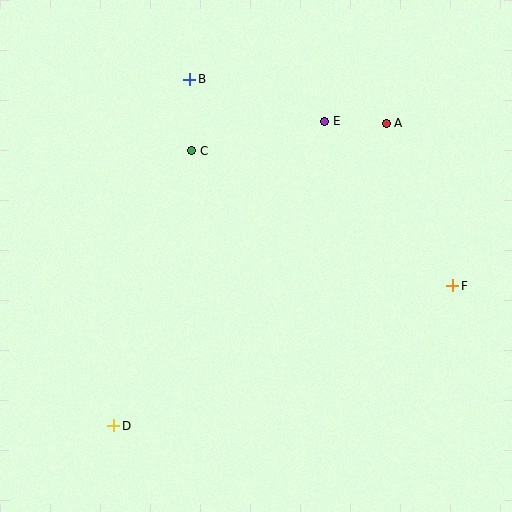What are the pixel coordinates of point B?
Point B is at (189, 79).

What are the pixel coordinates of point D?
Point D is at (114, 426).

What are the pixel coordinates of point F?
Point F is at (453, 286).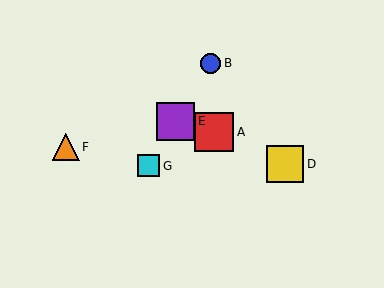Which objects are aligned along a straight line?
Objects B, C, E, G are aligned along a straight line.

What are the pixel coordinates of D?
Object D is at (285, 164).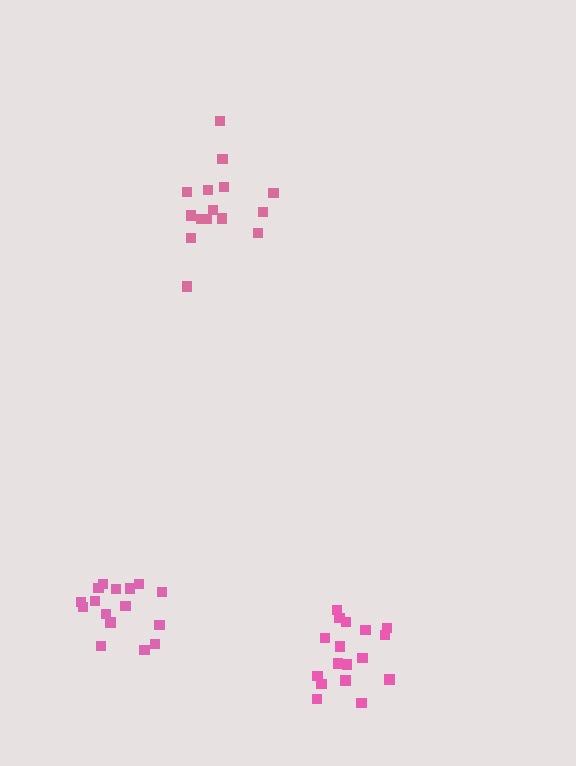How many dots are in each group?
Group 1: 17 dots, Group 2: 15 dots, Group 3: 16 dots (48 total).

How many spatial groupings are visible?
There are 3 spatial groupings.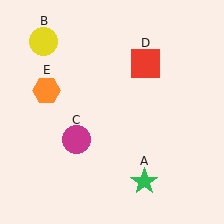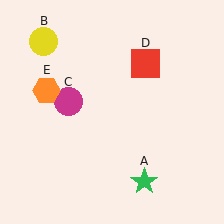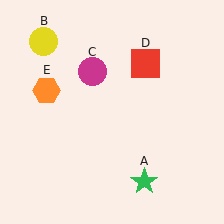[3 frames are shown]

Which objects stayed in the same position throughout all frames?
Green star (object A) and yellow circle (object B) and red square (object D) and orange hexagon (object E) remained stationary.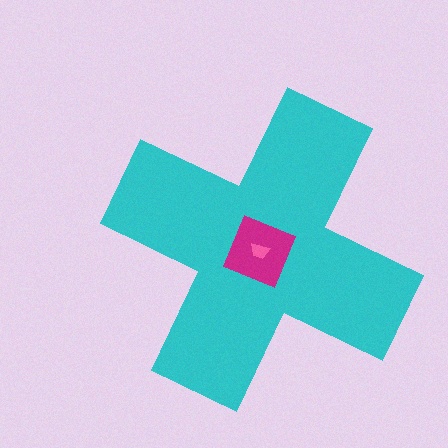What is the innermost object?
The pink trapezoid.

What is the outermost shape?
The cyan cross.